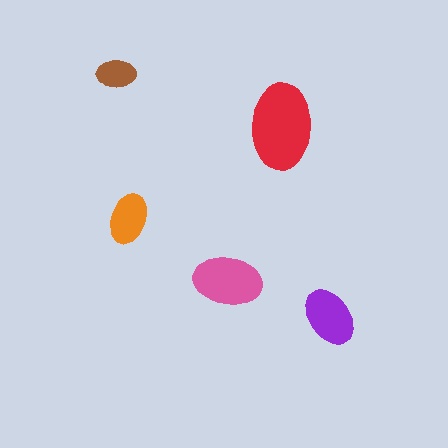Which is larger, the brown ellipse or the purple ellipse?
The purple one.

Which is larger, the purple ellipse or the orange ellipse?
The purple one.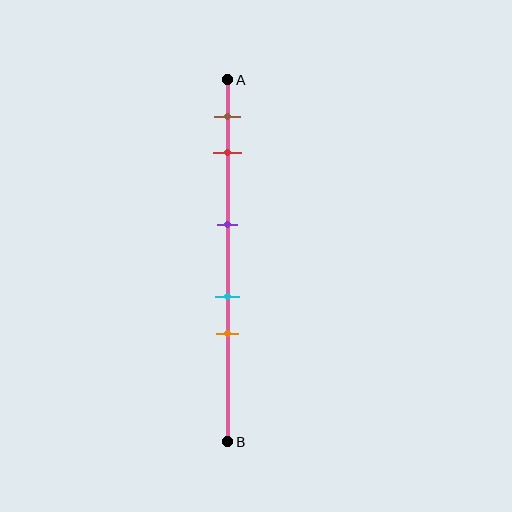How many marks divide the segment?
There are 5 marks dividing the segment.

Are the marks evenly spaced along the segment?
No, the marks are not evenly spaced.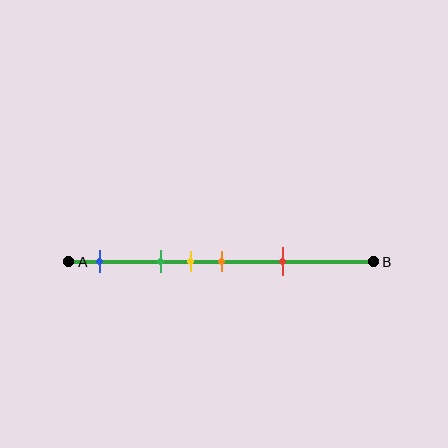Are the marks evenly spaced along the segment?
No, the marks are not evenly spaced.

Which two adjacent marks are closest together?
The yellow and orange marks are the closest adjacent pair.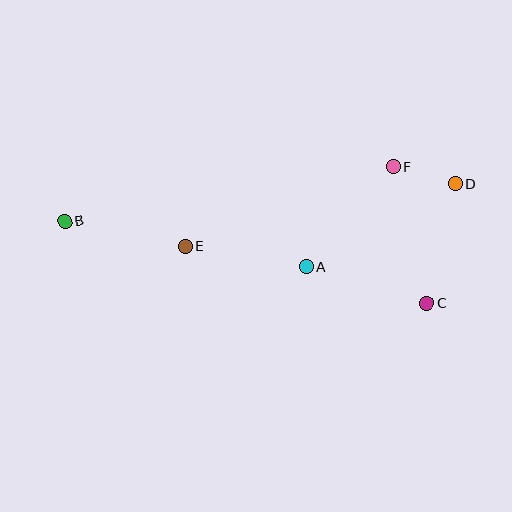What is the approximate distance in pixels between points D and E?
The distance between D and E is approximately 277 pixels.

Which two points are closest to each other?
Points D and F are closest to each other.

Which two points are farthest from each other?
Points B and D are farthest from each other.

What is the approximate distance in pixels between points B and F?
The distance between B and F is approximately 332 pixels.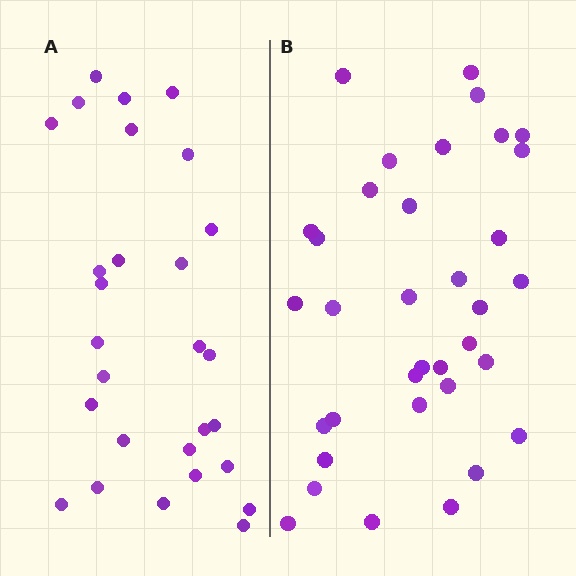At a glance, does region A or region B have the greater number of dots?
Region B (the right region) has more dots.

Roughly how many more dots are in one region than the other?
Region B has roughly 8 or so more dots than region A.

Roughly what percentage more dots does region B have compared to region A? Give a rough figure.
About 25% more.